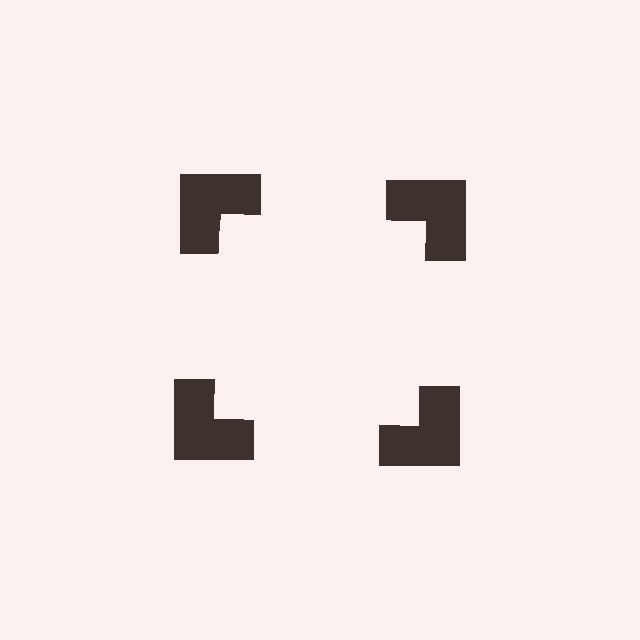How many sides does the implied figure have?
4 sides.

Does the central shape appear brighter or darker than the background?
It typically appears slightly brighter than the background, even though no actual brightness change is drawn.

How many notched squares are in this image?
There are 4 — one at each vertex of the illusory square.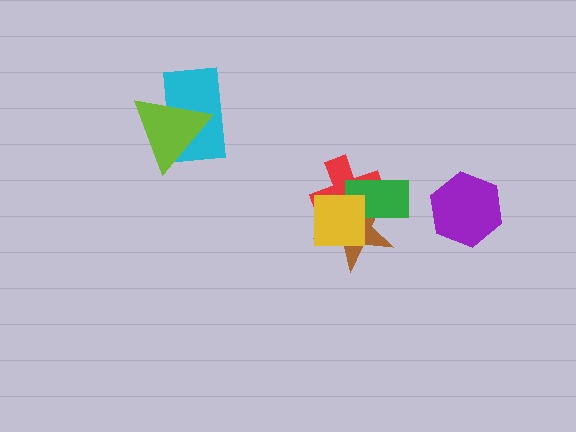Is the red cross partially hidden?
Yes, it is partially covered by another shape.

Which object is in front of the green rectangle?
The yellow square is in front of the green rectangle.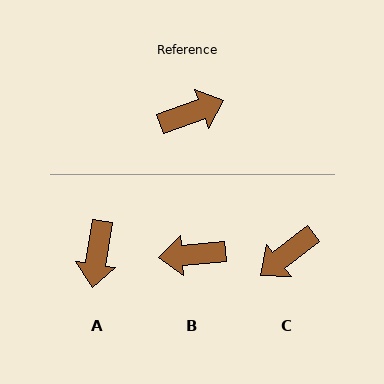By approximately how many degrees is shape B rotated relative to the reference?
Approximately 165 degrees counter-clockwise.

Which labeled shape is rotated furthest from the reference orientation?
B, about 165 degrees away.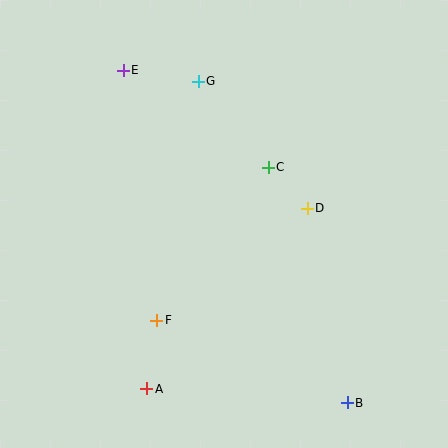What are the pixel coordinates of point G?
Point G is at (198, 81).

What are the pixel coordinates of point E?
Point E is at (123, 70).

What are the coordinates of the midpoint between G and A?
The midpoint between G and A is at (172, 235).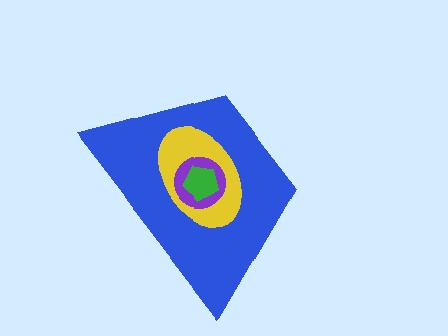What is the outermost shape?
The blue trapezoid.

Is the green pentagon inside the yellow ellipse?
Yes.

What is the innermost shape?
The green pentagon.